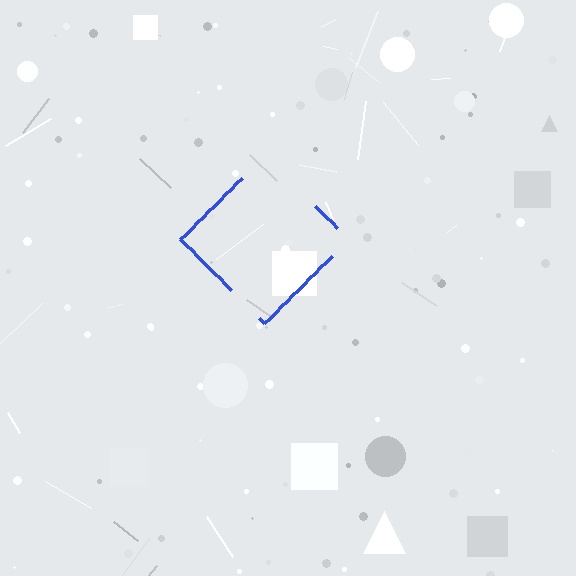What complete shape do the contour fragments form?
The contour fragments form a diamond.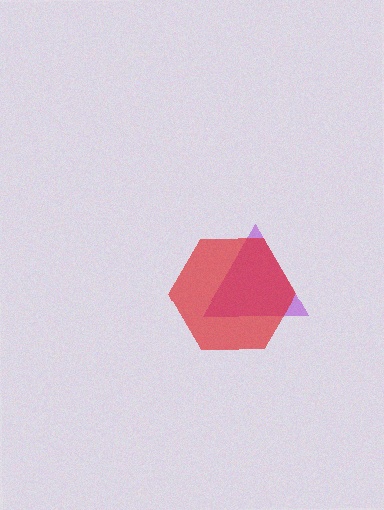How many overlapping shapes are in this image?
There are 2 overlapping shapes in the image.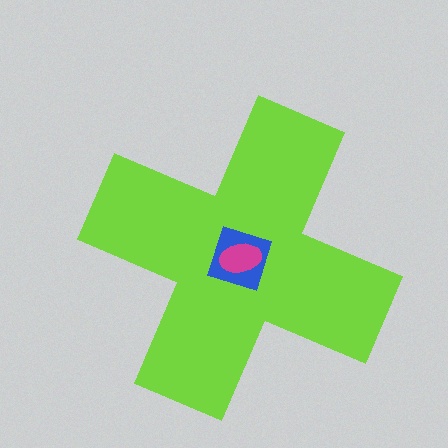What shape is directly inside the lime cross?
The blue square.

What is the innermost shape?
The magenta ellipse.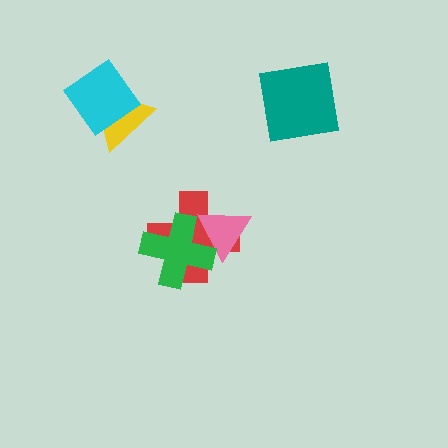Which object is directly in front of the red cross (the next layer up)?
The pink triangle is directly in front of the red cross.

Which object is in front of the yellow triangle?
The cyan diamond is in front of the yellow triangle.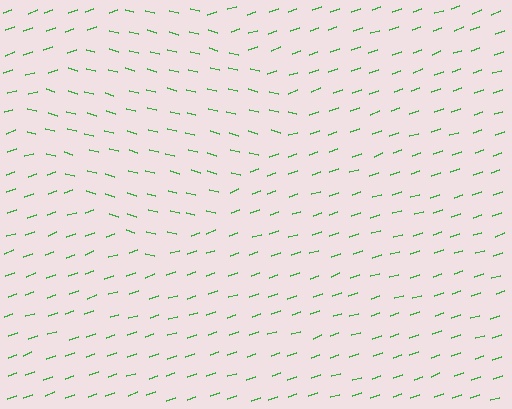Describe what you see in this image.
The image is filled with small green line segments. A diamond region in the image has lines oriented differently from the surrounding lines, creating a visible texture boundary.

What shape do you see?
I see a diamond.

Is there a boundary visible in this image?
Yes, there is a texture boundary formed by a change in line orientation.